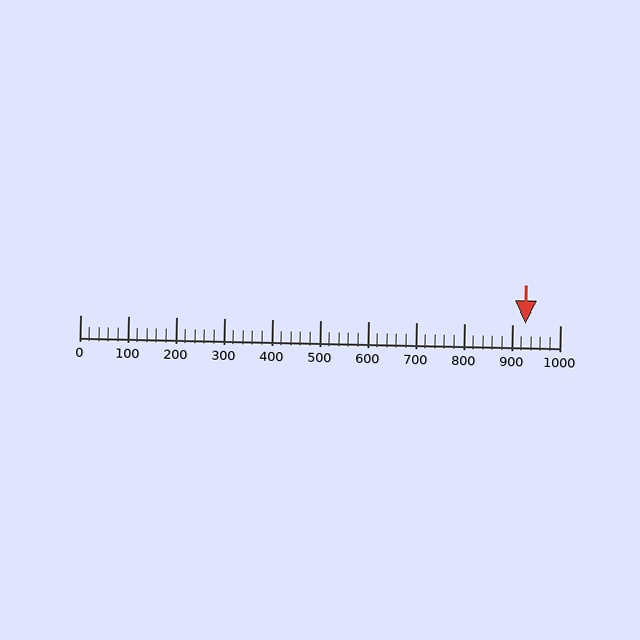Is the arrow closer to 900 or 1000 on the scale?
The arrow is closer to 900.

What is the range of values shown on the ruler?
The ruler shows values from 0 to 1000.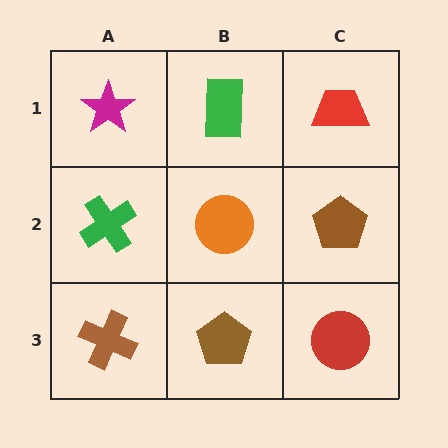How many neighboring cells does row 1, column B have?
3.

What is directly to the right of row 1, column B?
A red trapezoid.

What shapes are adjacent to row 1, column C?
A brown pentagon (row 2, column C), a green rectangle (row 1, column B).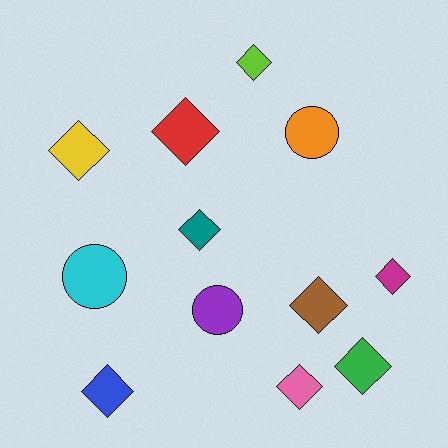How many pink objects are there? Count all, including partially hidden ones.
There is 1 pink object.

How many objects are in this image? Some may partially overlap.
There are 12 objects.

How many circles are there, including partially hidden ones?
There are 3 circles.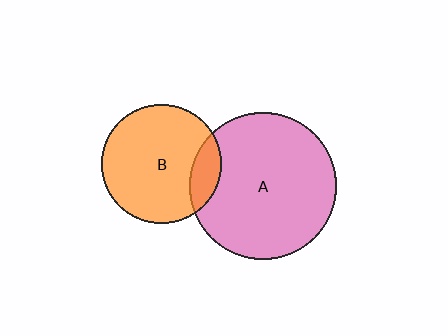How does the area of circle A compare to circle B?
Approximately 1.5 times.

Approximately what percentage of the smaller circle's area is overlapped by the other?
Approximately 15%.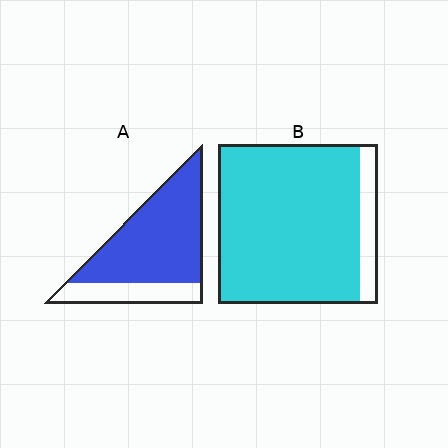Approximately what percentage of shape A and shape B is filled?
A is approximately 75% and B is approximately 90%.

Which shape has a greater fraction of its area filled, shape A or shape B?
Shape B.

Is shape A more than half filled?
Yes.